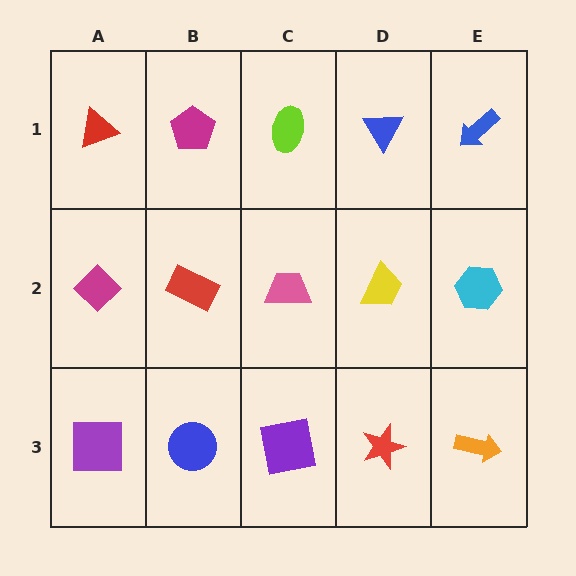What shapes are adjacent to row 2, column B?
A magenta pentagon (row 1, column B), a blue circle (row 3, column B), a magenta diamond (row 2, column A), a pink trapezoid (row 2, column C).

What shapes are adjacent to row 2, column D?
A blue triangle (row 1, column D), a red star (row 3, column D), a pink trapezoid (row 2, column C), a cyan hexagon (row 2, column E).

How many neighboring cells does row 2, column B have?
4.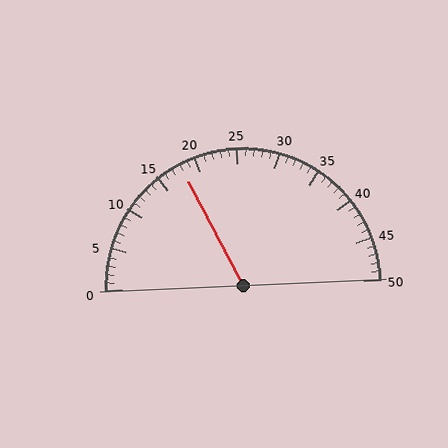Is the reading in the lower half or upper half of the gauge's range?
The reading is in the lower half of the range (0 to 50).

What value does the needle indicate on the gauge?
The needle indicates approximately 18.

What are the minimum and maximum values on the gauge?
The gauge ranges from 0 to 50.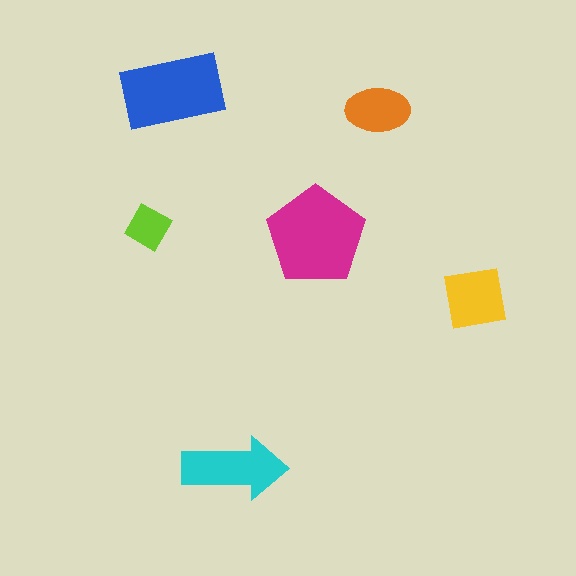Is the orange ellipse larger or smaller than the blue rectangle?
Smaller.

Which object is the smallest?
The lime diamond.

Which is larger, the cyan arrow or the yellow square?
The cyan arrow.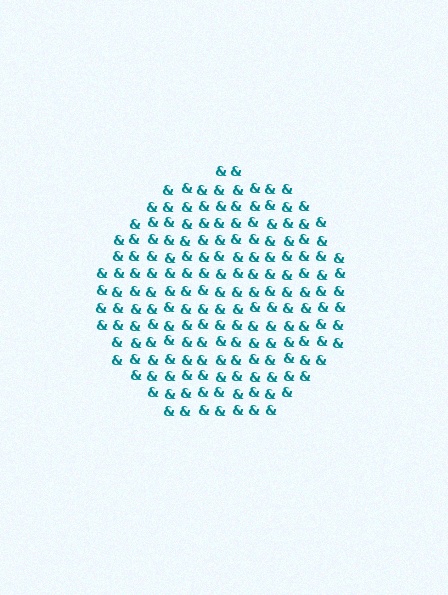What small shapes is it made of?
It is made of small ampersands.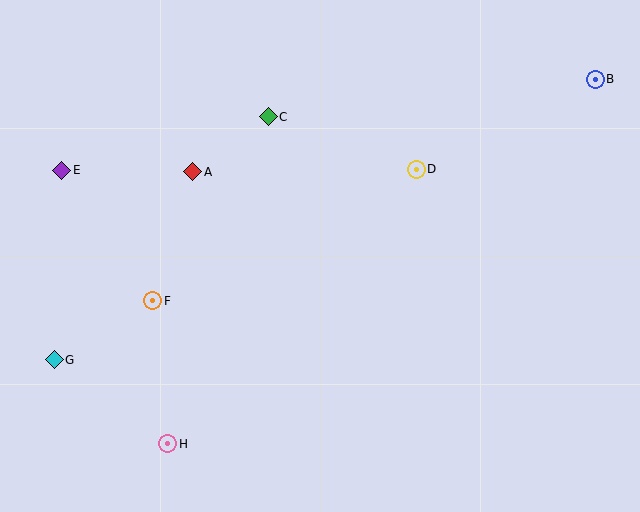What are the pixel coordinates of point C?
Point C is at (268, 117).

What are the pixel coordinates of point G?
Point G is at (54, 360).